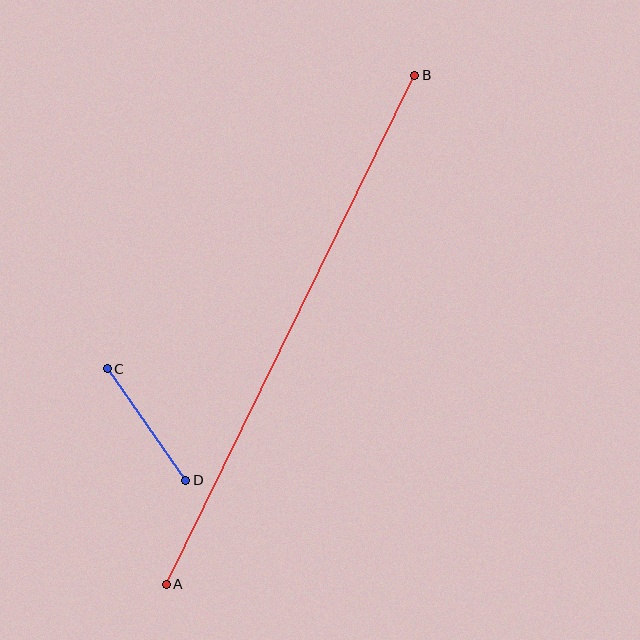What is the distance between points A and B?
The distance is approximately 566 pixels.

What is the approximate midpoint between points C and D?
The midpoint is at approximately (146, 425) pixels.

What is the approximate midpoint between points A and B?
The midpoint is at approximately (291, 330) pixels.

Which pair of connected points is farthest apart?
Points A and B are farthest apart.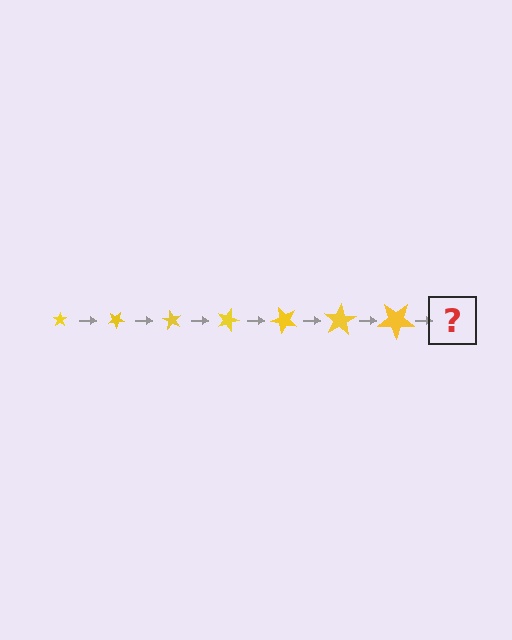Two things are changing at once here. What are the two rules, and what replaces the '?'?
The two rules are that the star grows larger each step and it rotates 30 degrees each step. The '?' should be a star, larger than the previous one and rotated 210 degrees from the start.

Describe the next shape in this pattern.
It should be a star, larger than the previous one and rotated 210 degrees from the start.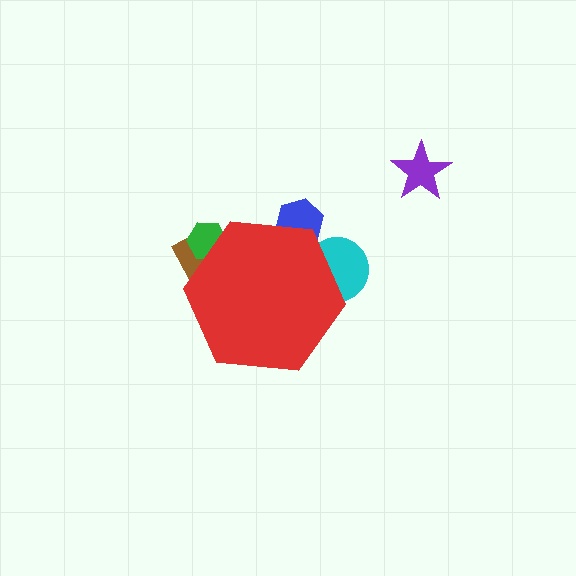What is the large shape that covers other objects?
A red hexagon.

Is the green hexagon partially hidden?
Yes, the green hexagon is partially hidden behind the red hexagon.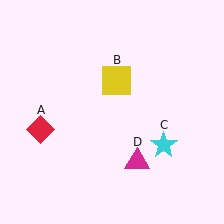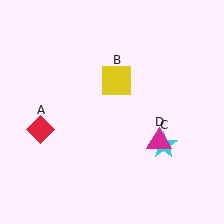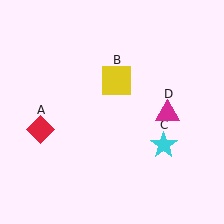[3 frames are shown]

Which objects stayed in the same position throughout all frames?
Red diamond (object A) and yellow square (object B) and cyan star (object C) remained stationary.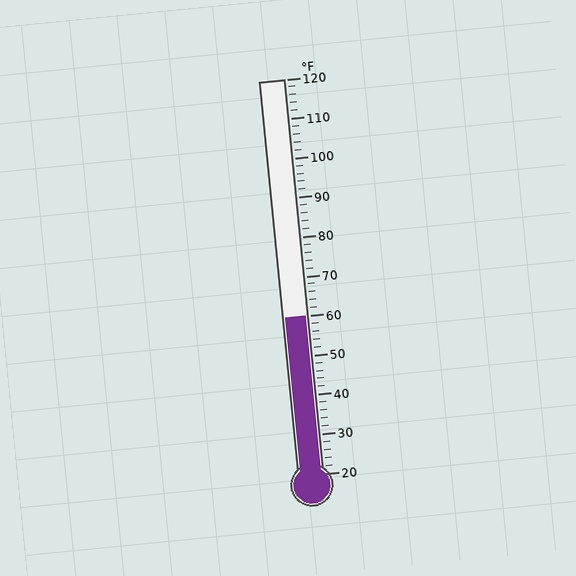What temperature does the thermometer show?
The thermometer shows approximately 60°F.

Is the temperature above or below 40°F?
The temperature is above 40°F.